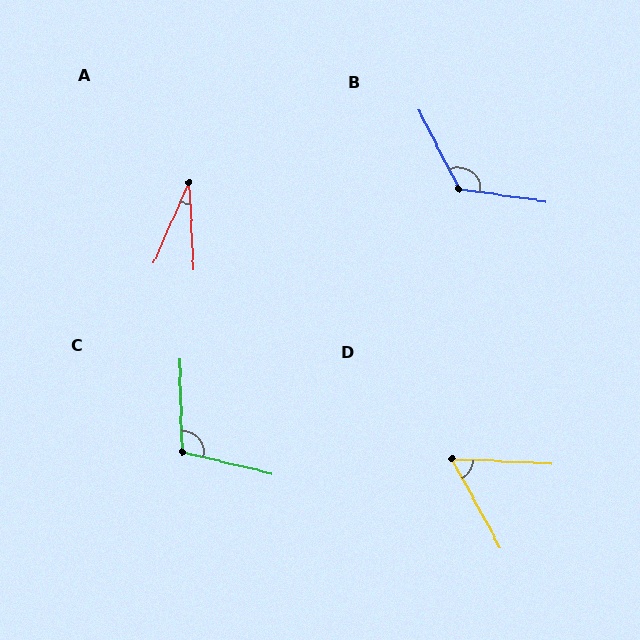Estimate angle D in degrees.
Approximately 58 degrees.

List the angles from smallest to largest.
A (27°), D (58°), C (104°), B (125°).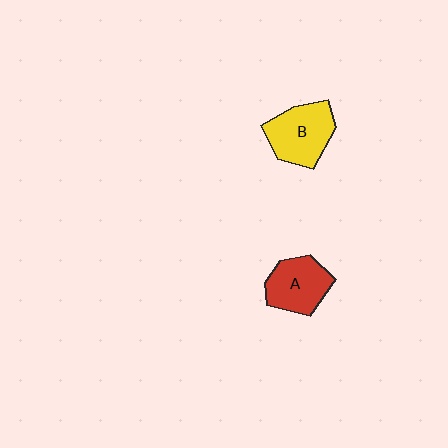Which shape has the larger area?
Shape B (yellow).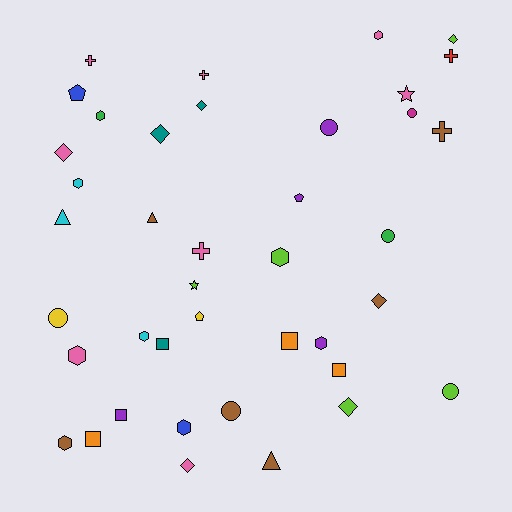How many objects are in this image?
There are 40 objects.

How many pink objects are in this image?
There are 8 pink objects.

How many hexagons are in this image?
There are 9 hexagons.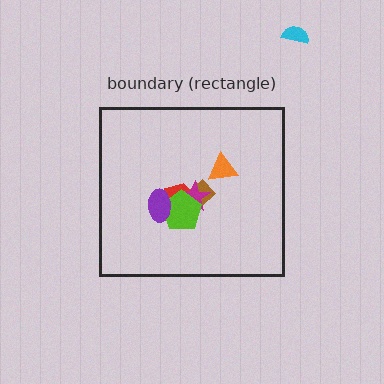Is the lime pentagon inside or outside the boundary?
Inside.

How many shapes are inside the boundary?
6 inside, 1 outside.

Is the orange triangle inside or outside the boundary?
Inside.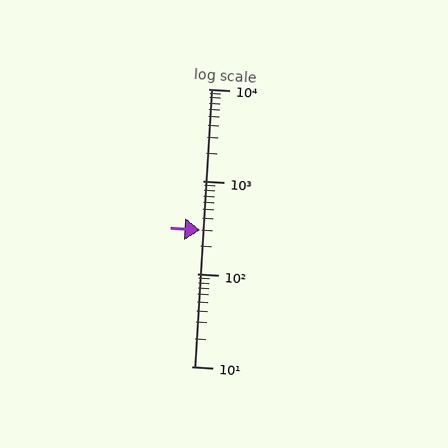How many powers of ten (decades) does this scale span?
The scale spans 3 decades, from 10 to 10000.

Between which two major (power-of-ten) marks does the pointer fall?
The pointer is between 100 and 1000.